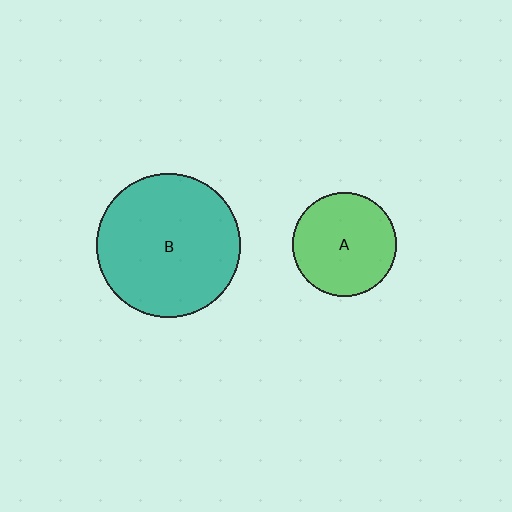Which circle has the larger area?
Circle B (teal).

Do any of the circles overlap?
No, none of the circles overlap.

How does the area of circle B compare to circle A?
Approximately 1.9 times.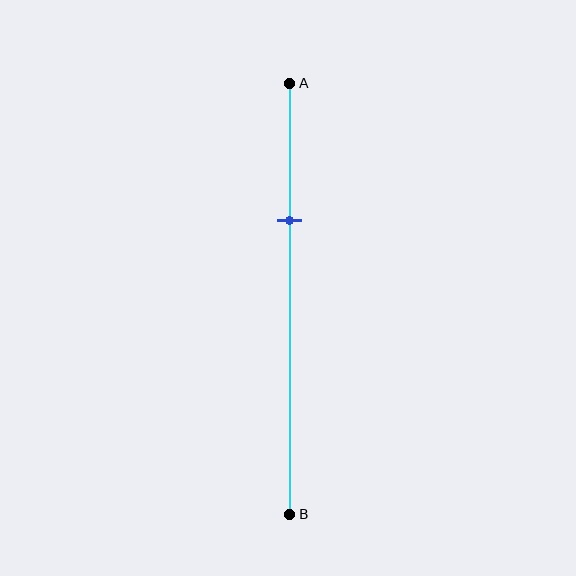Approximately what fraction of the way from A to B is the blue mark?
The blue mark is approximately 30% of the way from A to B.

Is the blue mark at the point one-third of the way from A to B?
Yes, the mark is approximately at the one-third point.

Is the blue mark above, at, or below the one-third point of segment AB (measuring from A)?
The blue mark is approximately at the one-third point of segment AB.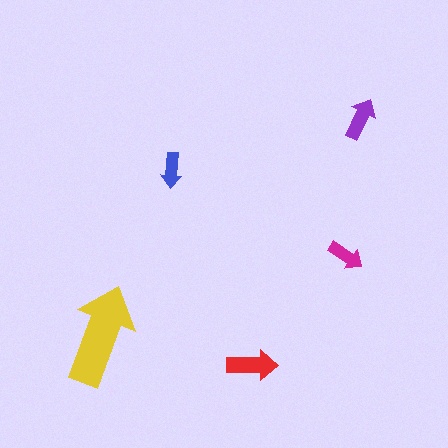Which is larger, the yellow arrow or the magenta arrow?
The yellow one.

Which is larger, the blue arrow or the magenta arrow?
The magenta one.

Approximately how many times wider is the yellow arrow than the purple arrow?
About 2.5 times wider.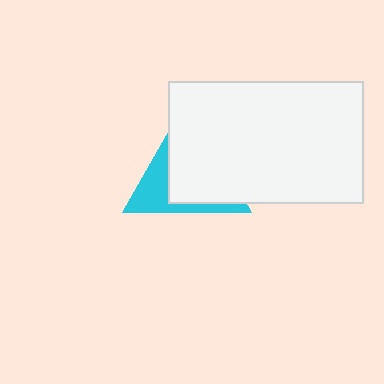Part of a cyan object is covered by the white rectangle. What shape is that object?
It is a triangle.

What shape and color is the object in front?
The object in front is a white rectangle.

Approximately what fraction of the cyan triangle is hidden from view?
Roughly 64% of the cyan triangle is hidden behind the white rectangle.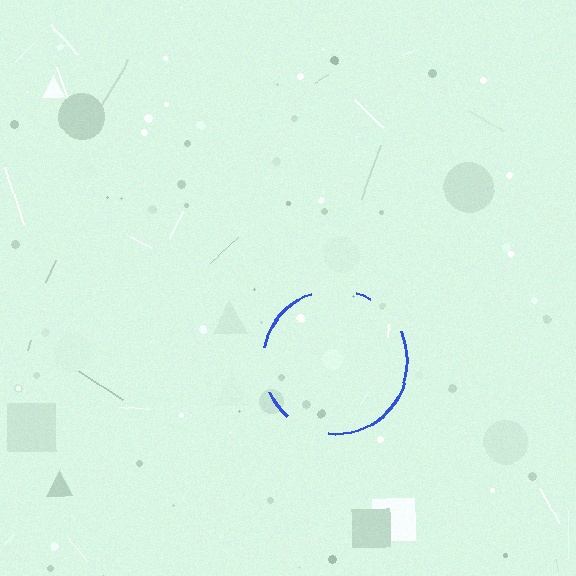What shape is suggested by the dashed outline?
The dashed outline suggests a circle.